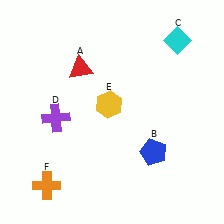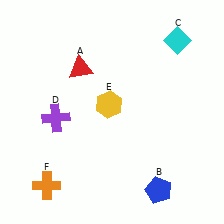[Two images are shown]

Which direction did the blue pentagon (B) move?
The blue pentagon (B) moved down.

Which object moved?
The blue pentagon (B) moved down.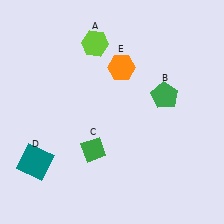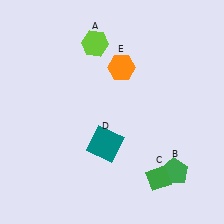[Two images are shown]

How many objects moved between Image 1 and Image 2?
3 objects moved between the two images.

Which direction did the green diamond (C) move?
The green diamond (C) moved right.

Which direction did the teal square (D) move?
The teal square (D) moved right.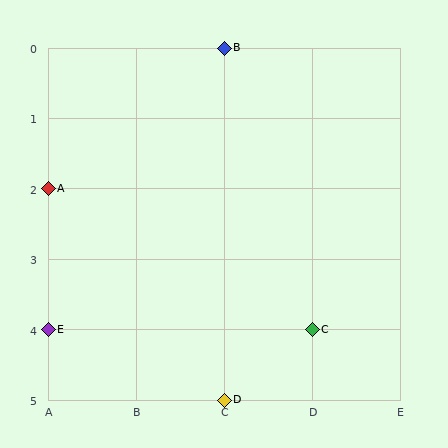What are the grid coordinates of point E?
Point E is at grid coordinates (A, 4).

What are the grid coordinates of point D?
Point D is at grid coordinates (C, 5).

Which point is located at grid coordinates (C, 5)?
Point D is at (C, 5).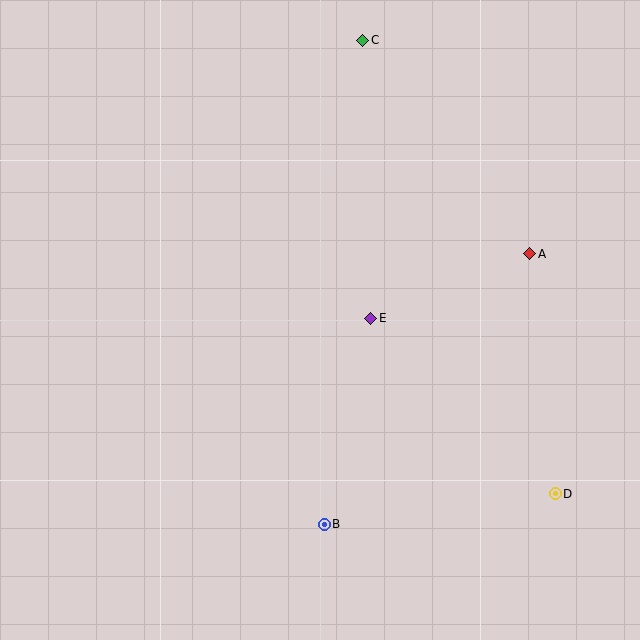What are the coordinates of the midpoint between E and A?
The midpoint between E and A is at (450, 286).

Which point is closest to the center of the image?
Point E at (371, 318) is closest to the center.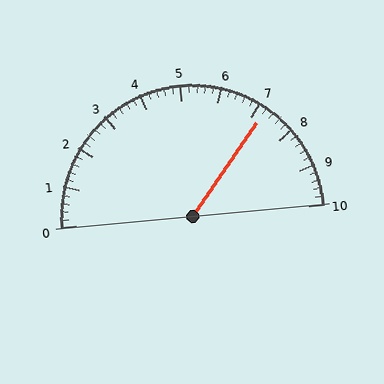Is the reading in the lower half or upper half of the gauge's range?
The reading is in the upper half of the range (0 to 10).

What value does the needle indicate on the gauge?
The needle indicates approximately 7.2.